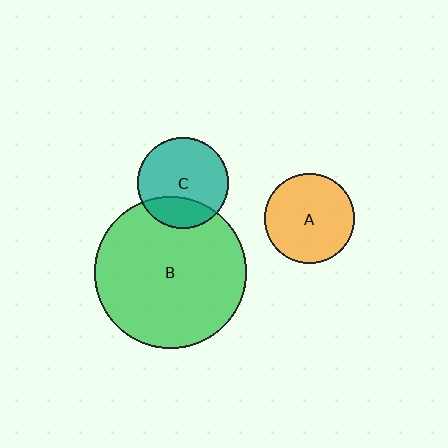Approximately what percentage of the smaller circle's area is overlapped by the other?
Approximately 25%.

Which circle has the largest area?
Circle B (green).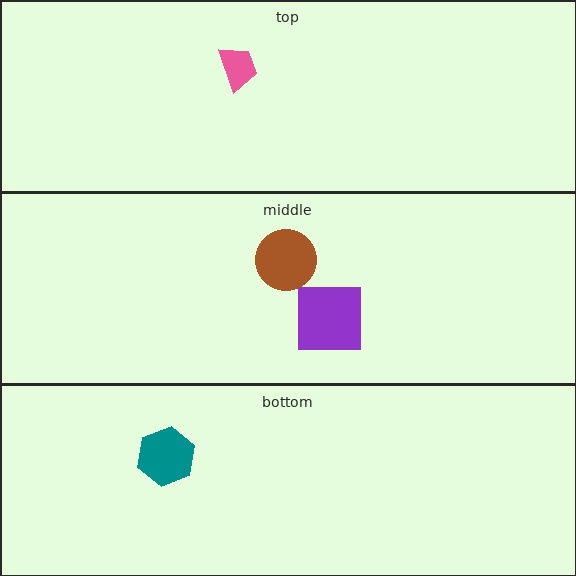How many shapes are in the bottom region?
1.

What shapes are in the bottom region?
The teal hexagon.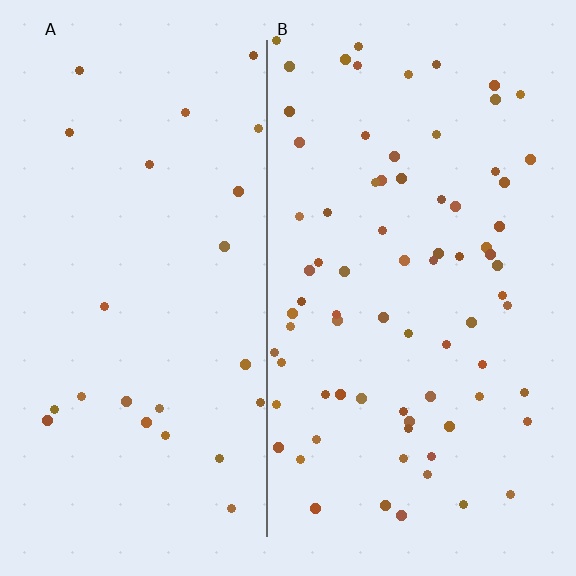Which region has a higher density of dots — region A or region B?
B (the right).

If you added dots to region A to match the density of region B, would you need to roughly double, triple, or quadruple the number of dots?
Approximately triple.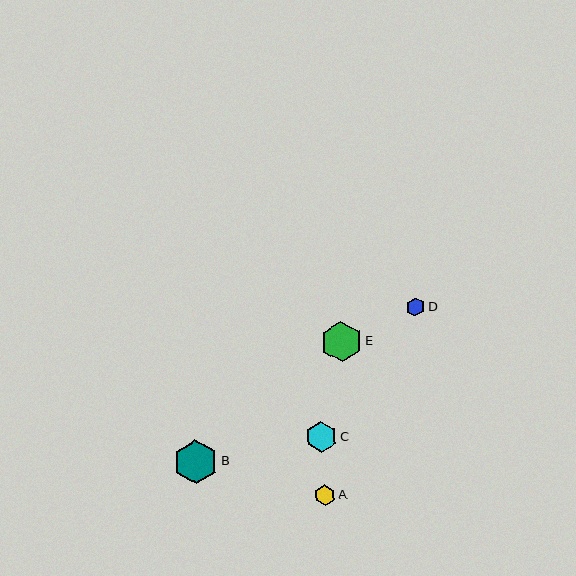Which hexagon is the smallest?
Hexagon D is the smallest with a size of approximately 19 pixels.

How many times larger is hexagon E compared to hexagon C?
Hexagon E is approximately 1.3 times the size of hexagon C.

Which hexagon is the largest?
Hexagon B is the largest with a size of approximately 44 pixels.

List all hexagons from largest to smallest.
From largest to smallest: B, E, C, A, D.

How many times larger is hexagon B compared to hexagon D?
Hexagon B is approximately 2.4 times the size of hexagon D.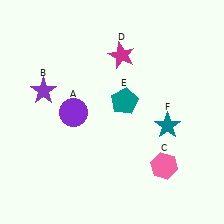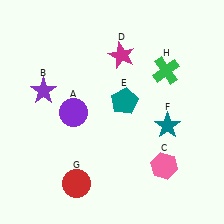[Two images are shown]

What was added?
A red circle (G), a green cross (H) were added in Image 2.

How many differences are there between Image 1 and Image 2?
There are 2 differences between the two images.